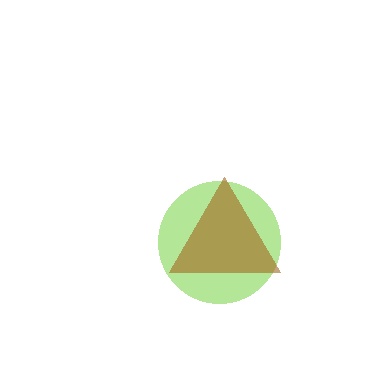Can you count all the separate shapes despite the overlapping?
Yes, there are 2 separate shapes.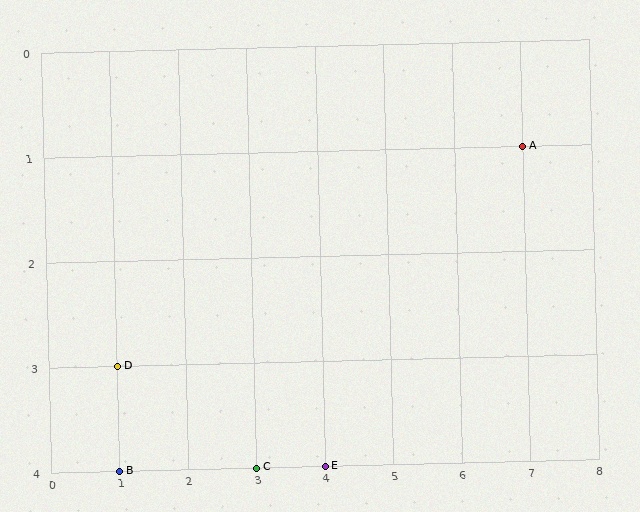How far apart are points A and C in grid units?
Points A and C are 4 columns and 3 rows apart (about 5.0 grid units diagonally).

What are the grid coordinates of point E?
Point E is at grid coordinates (4, 4).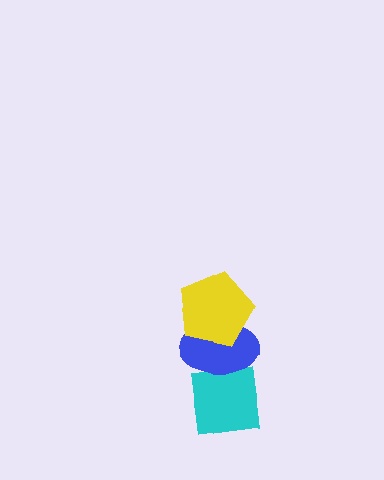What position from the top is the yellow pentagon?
The yellow pentagon is 1st from the top.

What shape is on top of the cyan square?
The blue ellipse is on top of the cyan square.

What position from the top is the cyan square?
The cyan square is 3rd from the top.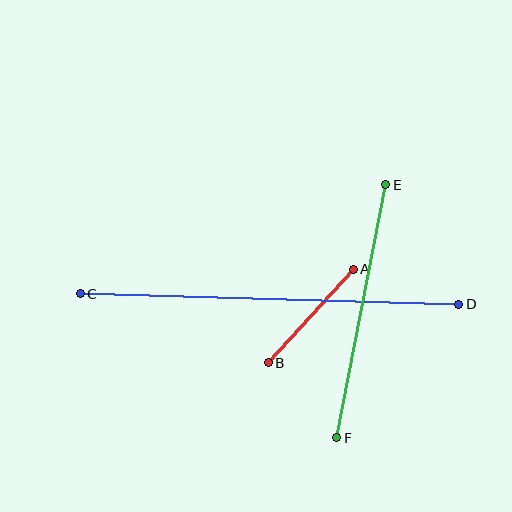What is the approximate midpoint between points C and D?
The midpoint is at approximately (270, 299) pixels.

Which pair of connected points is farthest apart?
Points C and D are farthest apart.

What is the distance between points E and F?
The distance is approximately 257 pixels.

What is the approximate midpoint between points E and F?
The midpoint is at approximately (361, 311) pixels.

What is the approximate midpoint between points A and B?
The midpoint is at approximately (311, 316) pixels.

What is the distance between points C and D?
The distance is approximately 379 pixels.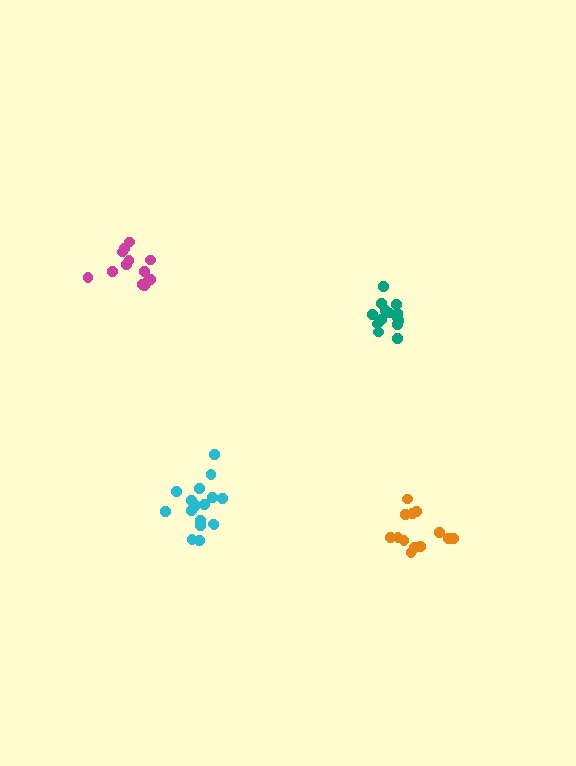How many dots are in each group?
Group 1: 17 dots, Group 2: 14 dots, Group 3: 13 dots, Group 4: 13 dots (57 total).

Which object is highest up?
The magenta cluster is topmost.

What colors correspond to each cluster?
The clusters are colored: cyan, teal, orange, magenta.